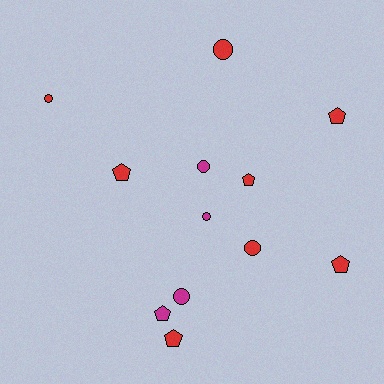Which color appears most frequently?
Red, with 8 objects.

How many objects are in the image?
There are 12 objects.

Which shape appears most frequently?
Pentagon, with 6 objects.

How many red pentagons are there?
There are 5 red pentagons.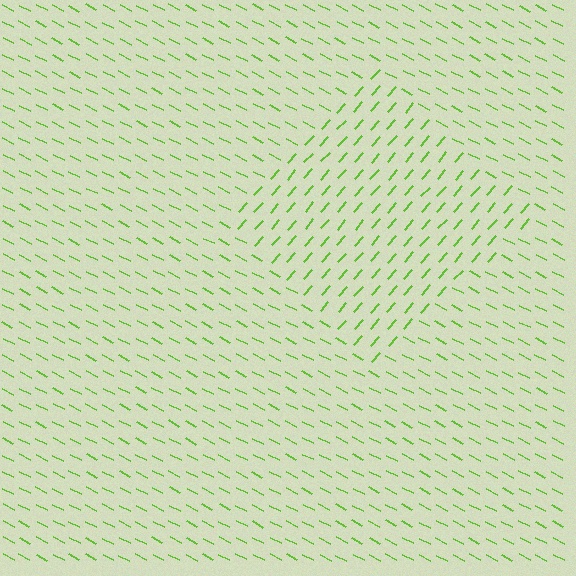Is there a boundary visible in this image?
Yes, there is a texture boundary formed by a change in line orientation.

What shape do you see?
I see a diamond.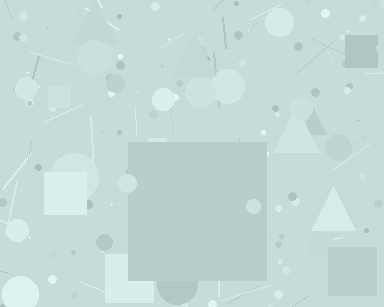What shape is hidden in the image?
A square is hidden in the image.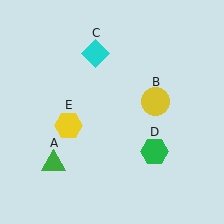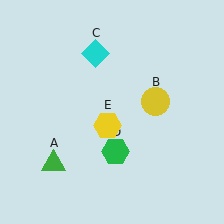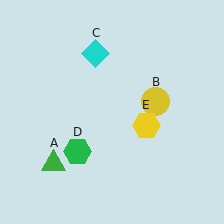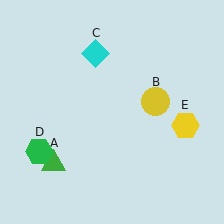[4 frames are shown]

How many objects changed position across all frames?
2 objects changed position: green hexagon (object D), yellow hexagon (object E).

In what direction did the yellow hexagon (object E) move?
The yellow hexagon (object E) moved right.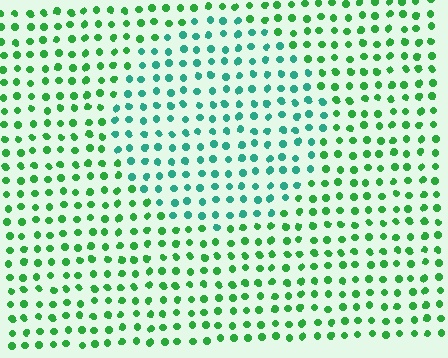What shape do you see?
I see a circle.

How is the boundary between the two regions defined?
The boundary is defined purely by a slight shift in hue (about 38 degrees). Spacing, size, and orientation are identical on both sides.